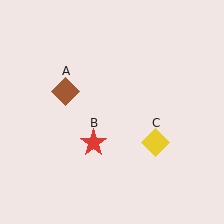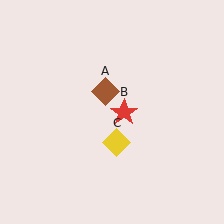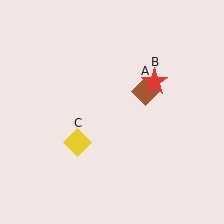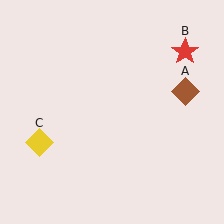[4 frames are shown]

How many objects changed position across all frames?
3 objects changed position: brown diamond (object A), red star (object B), yellow diamond (object C).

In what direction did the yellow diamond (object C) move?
The yellow diamond (object C) moved left.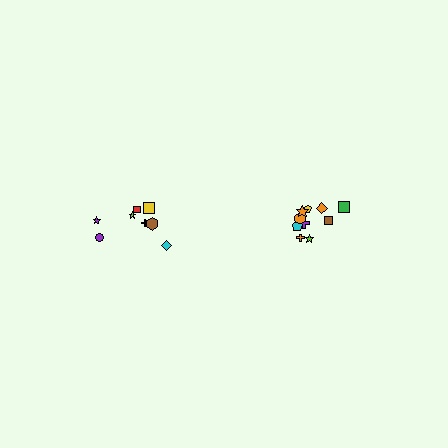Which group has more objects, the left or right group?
The right group.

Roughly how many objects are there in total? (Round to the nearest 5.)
Roughly 20 objects in total.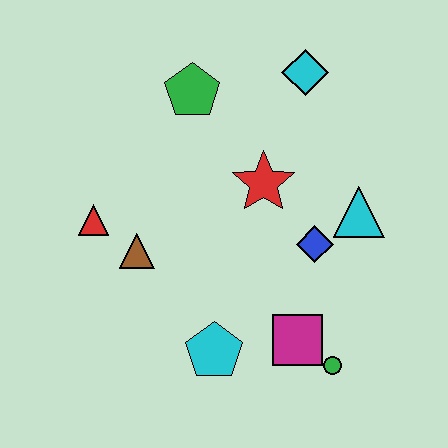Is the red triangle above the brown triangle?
Yes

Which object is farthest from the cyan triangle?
The red triangle is farthest from the cyan triangle.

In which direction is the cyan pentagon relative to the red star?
The cyan pentagon is below the red star.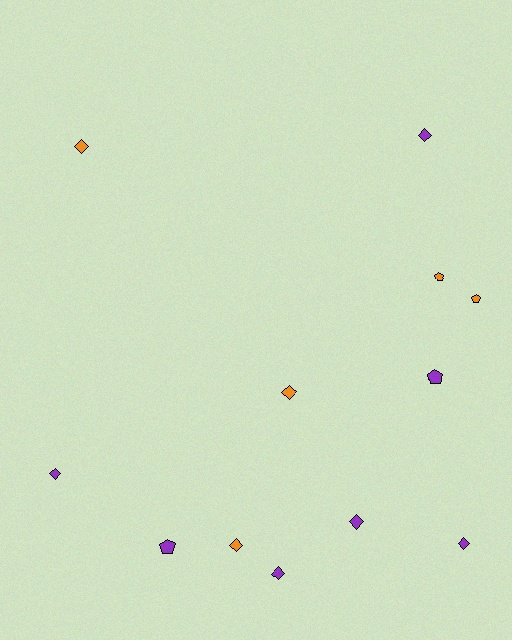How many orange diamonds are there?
There are 3 orange diamonds.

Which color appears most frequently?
Purple, with 7 objects.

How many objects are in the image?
There are 12 objects.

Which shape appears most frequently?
Diamond, with 8 objects.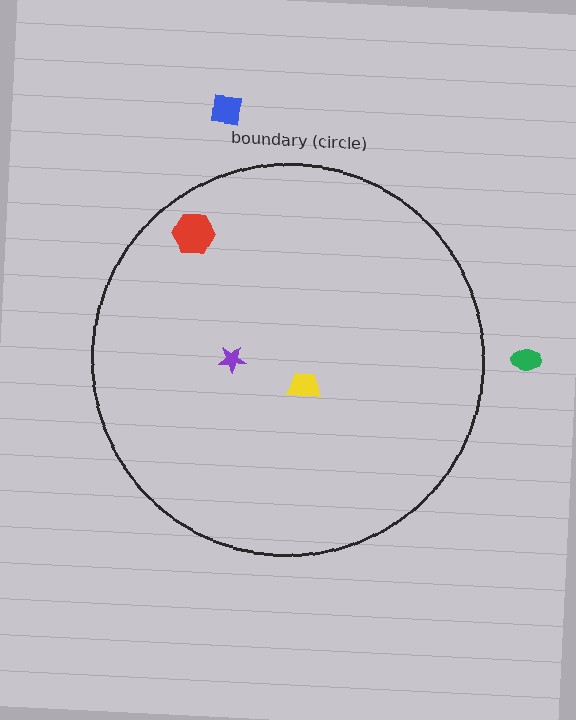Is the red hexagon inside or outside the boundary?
Inside.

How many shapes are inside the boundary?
3 inside, 2 outside.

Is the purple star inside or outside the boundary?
Inside.